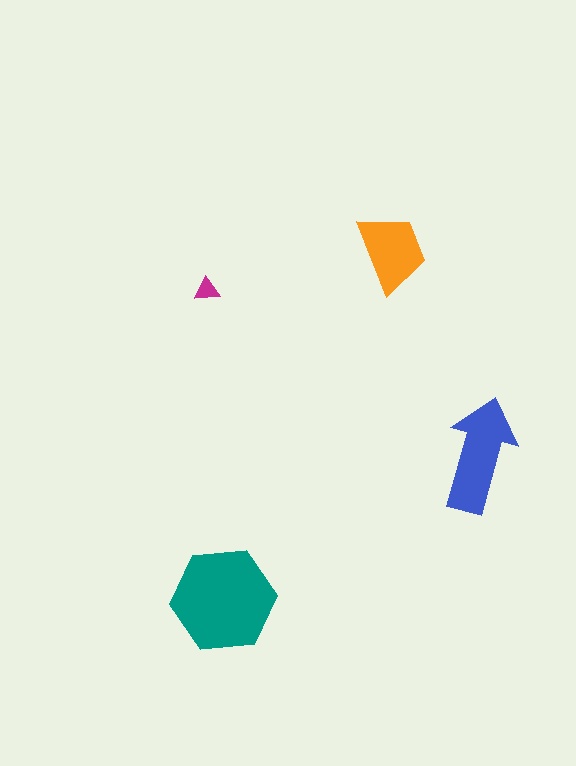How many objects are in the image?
There are 4 objects in the image.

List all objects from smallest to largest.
The magenta triangle, the orange trapezoid, the blue arrow, the teal hexagon.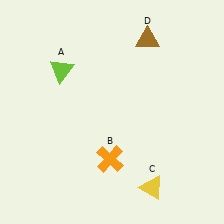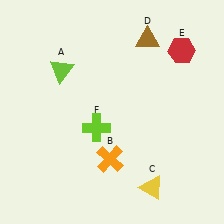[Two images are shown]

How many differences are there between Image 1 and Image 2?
There are 2 differences between the two images.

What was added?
A red hexagon (E), a lime cross (F) were added in Image 2.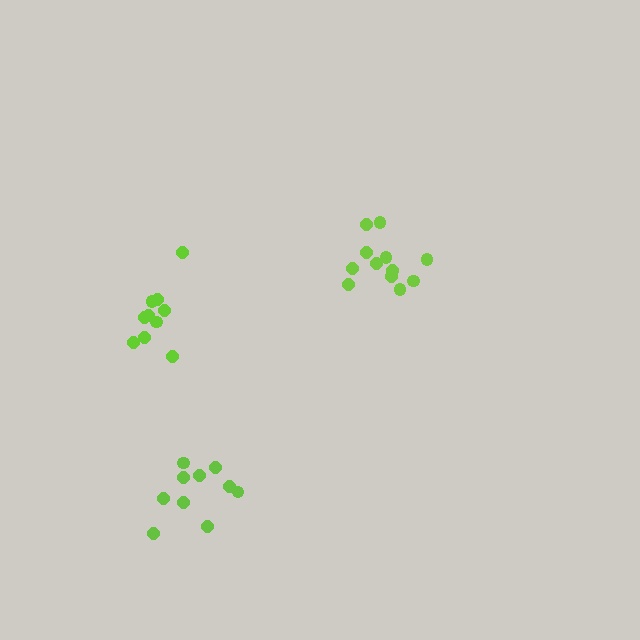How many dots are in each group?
Group 1: 10 dots, Group 2: 10 dots, Group 3: 12 dots (32 total).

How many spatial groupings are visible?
There are 3 spatial groupings.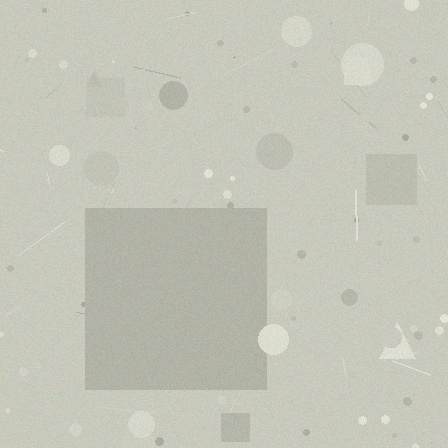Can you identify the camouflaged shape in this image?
The camouflaged shape is a square.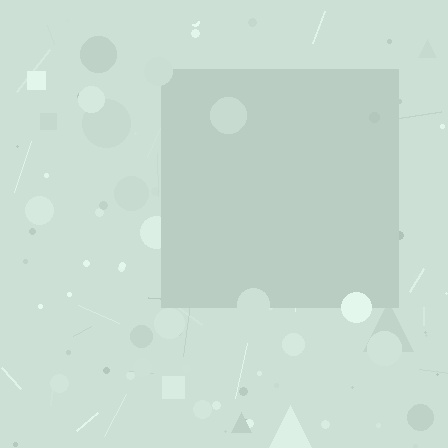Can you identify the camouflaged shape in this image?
The camouflaged shape is a square.